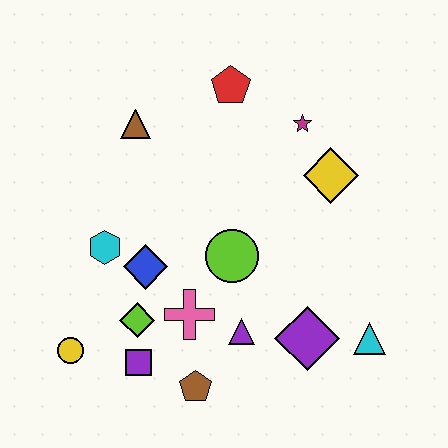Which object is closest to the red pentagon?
The magenta star is closest to the red pentagon.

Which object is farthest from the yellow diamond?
The yellow circle is farthest from the yellow diamond.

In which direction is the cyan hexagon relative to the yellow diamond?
The cyan hexagon is to the left of the yellow diamond.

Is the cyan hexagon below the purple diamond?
No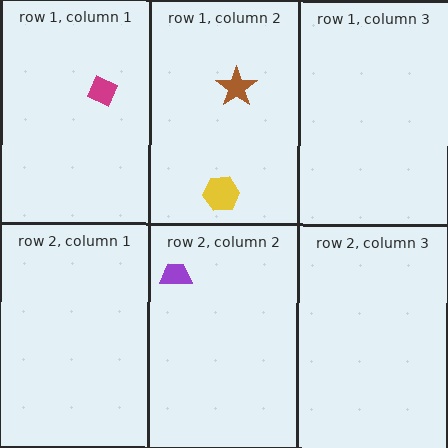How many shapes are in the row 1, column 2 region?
2.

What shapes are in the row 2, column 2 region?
The purple trapezoid.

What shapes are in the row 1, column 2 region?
The yellow hexagon, the brown star.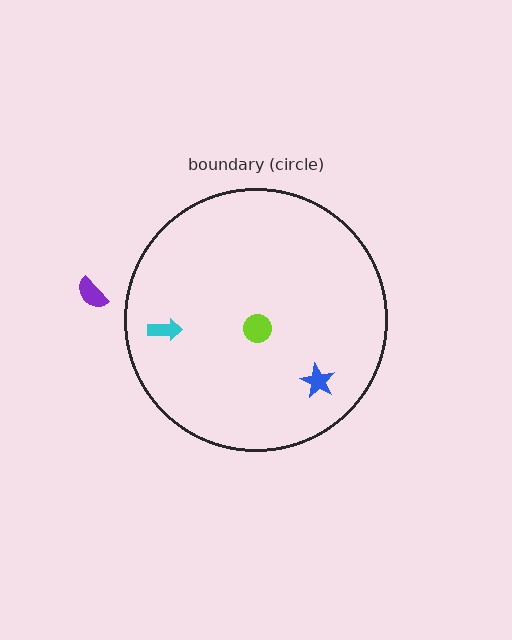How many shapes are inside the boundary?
3 inside, 1 outside.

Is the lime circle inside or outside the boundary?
Inside.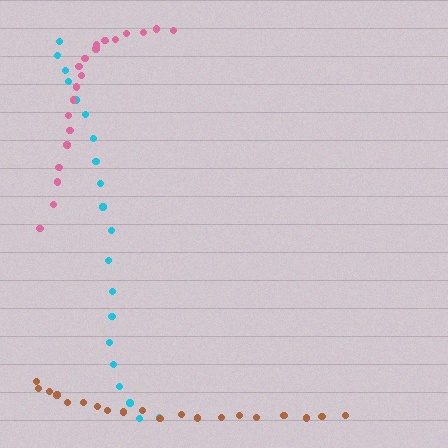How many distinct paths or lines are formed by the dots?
There are 3 distinct paths.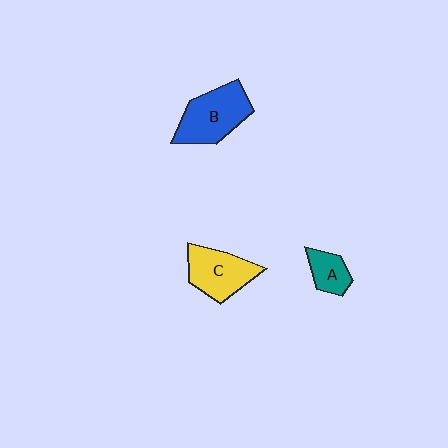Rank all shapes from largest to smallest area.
From largest to smallest: B (blue), C (yellow), A (teal).